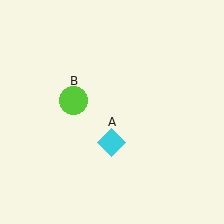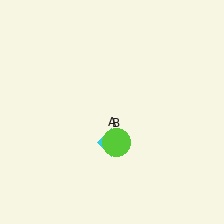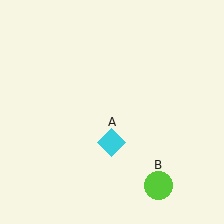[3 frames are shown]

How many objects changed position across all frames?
1 object changed position: lime circle (object B).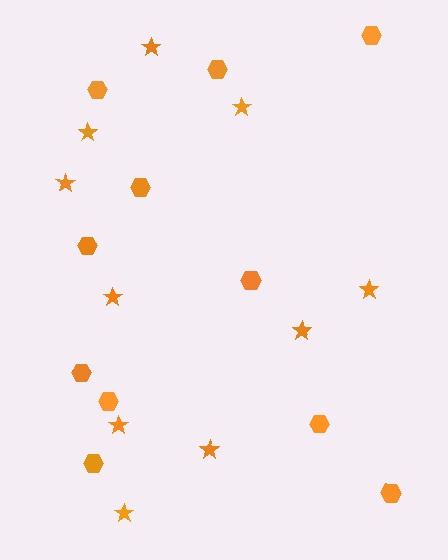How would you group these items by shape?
There are 2 groups: one group of hexagons (11) and one group of stars (10).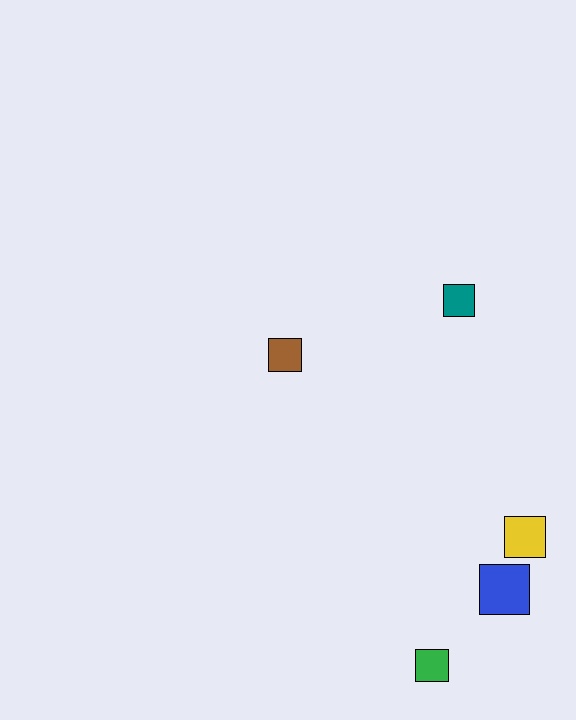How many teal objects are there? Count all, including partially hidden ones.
There is 1 teal object.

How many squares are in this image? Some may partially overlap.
There are 5 squares.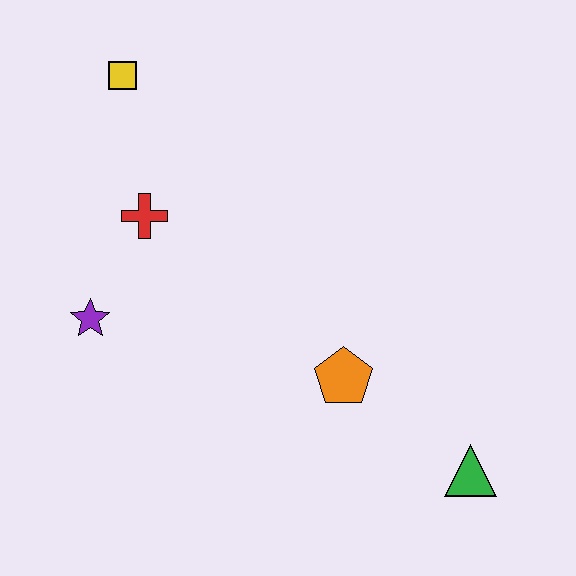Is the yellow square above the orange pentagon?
Yes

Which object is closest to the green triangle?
The orange pentagon is closest to the green triangle.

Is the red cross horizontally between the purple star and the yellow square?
No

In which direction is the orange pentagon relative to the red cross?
The orange pentagon is to the right of the red cross.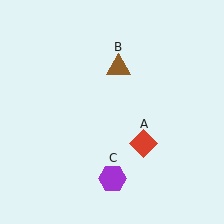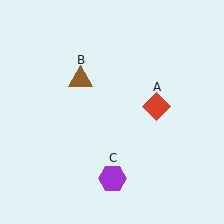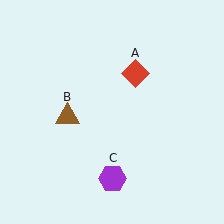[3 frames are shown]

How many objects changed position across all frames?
2 objects changed position: red diamond (object A), brown triangle (object B).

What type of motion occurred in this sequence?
The red diamond (object A), brown triangle (object B) rotated counterclockwise around the center of the scene.